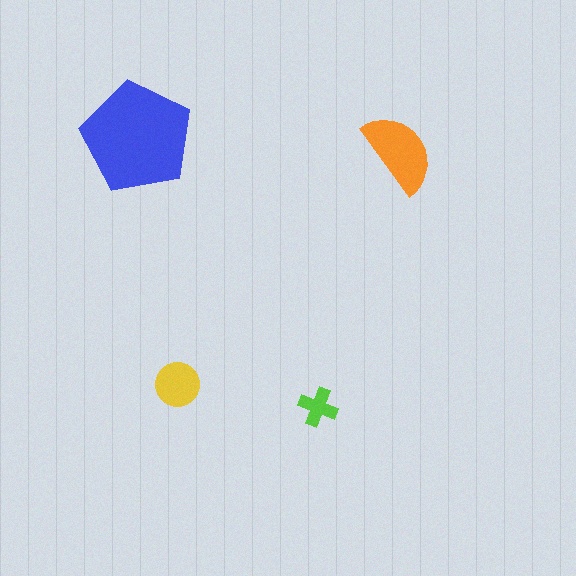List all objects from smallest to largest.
The lime cross, the yellow circle, the orange semicircle, the blue pentagon.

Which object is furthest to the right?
The orange semicircle is rightmost.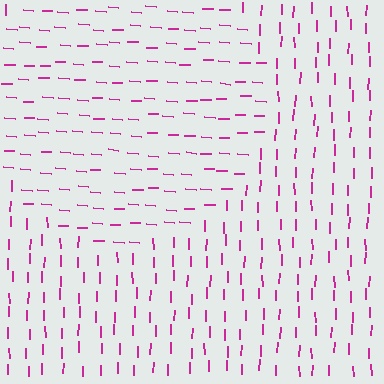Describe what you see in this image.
The image is filled with small magenta line segments. A circle region in the image has lines oriented differently from the surrounding lines, creating a visible texture boundary.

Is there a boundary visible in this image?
Yes, there is a texture boundary formed by a change in line orientation.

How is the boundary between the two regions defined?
The boundary is defined purely by a change in line orientation (approximately 87 degrees difference). All lines are the same color and thickness.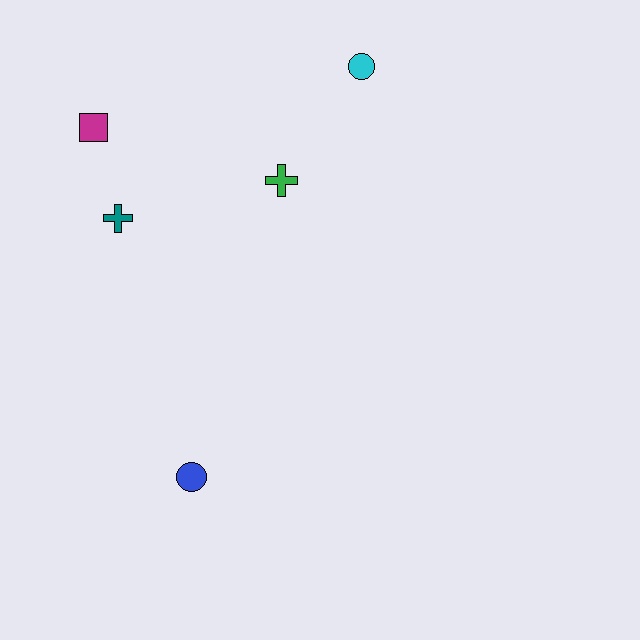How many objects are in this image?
There are 5 objects.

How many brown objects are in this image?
There are no brown objects.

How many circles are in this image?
There are 2 circles.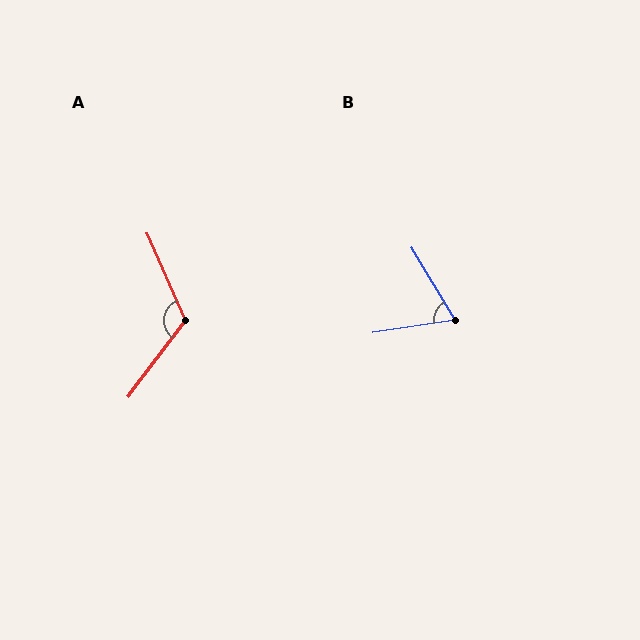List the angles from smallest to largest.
B (68°), A (119°).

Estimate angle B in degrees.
Approximately 68 degrees.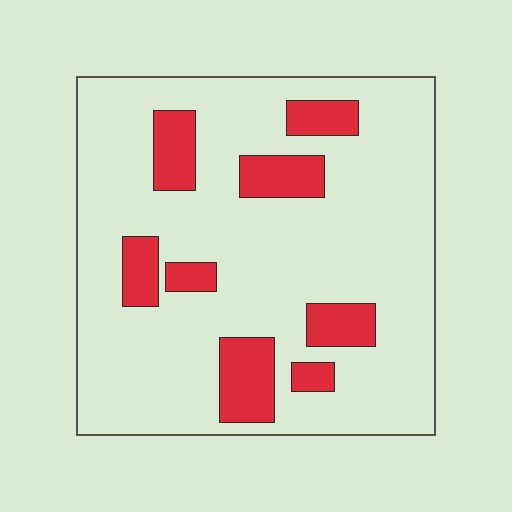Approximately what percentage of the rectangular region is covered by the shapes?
Approximately 20%.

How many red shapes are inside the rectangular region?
8.